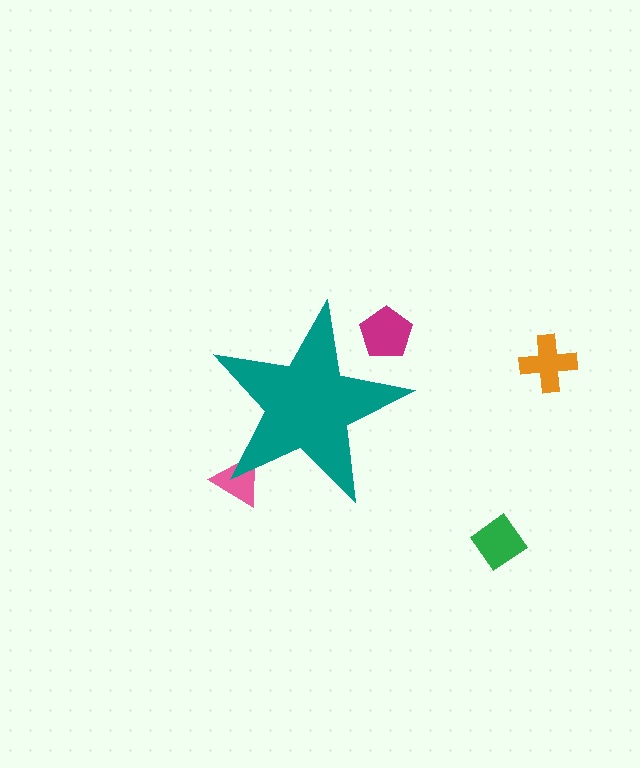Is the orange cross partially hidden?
No, the orange cross is fully visible.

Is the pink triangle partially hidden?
Yes, the pink triangle is partially hidden behind the teal star.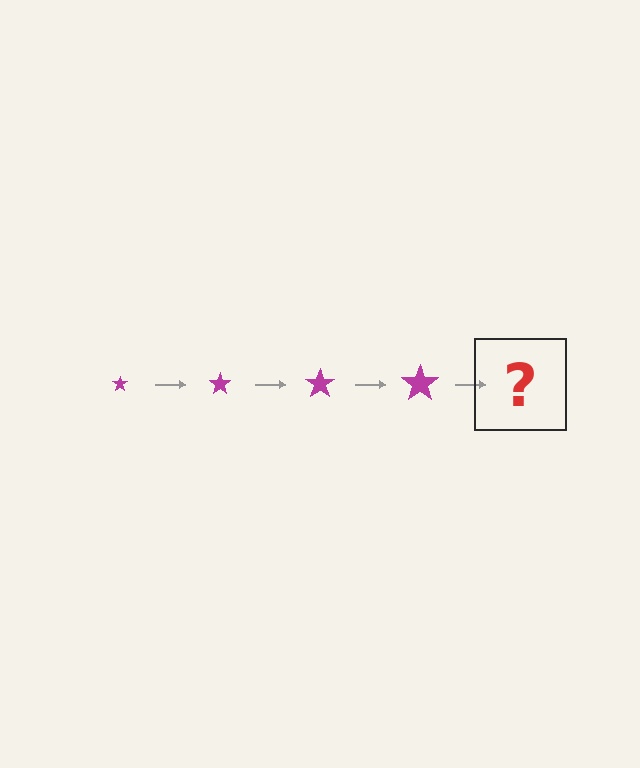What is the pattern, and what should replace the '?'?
The pattern is that the star gets progressively larger each step. The '?' should be a magenta star, larger than the previous one.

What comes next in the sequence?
The next element should be a magenta star, larger than the previous one.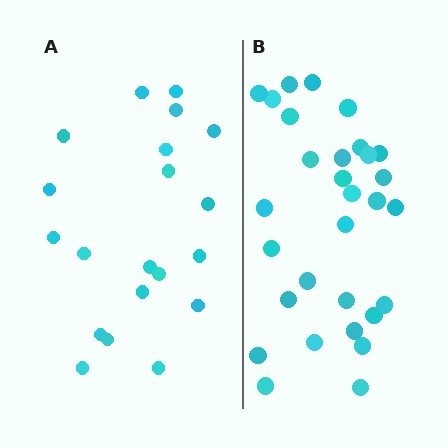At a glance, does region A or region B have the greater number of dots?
Region B (the right region) has more dots.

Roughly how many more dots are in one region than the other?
Region B has roughly 10 or so more dots than region A.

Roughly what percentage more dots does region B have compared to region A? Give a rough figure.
About 50% more.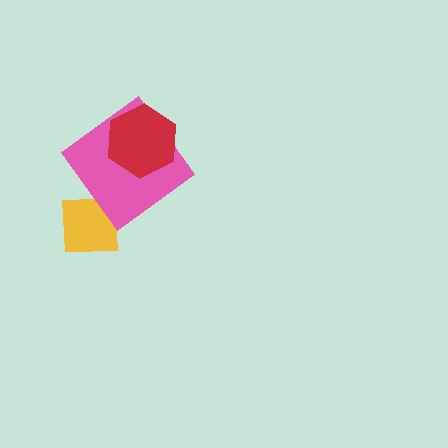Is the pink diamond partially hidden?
Yes, it is partially covered by another shape.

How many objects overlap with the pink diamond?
1 object overlaps with the pink diamond.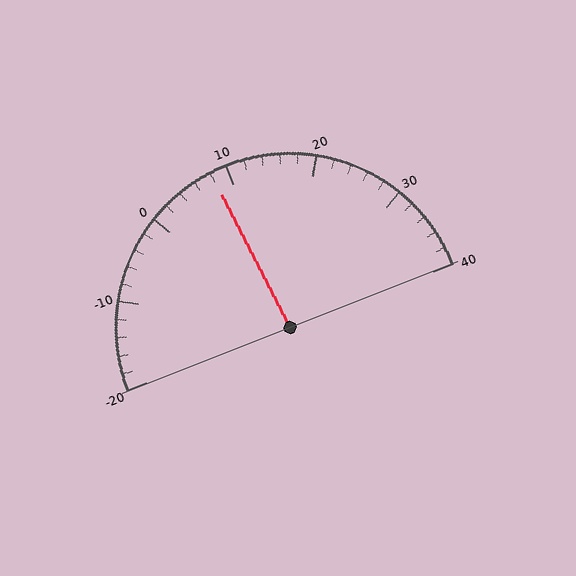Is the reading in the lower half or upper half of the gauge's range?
The reading is in the lower half of the range (-20 to 40).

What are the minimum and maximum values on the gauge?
The gauge ranges from -20 to 40.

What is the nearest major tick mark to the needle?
The nearest major tick mark is 10.